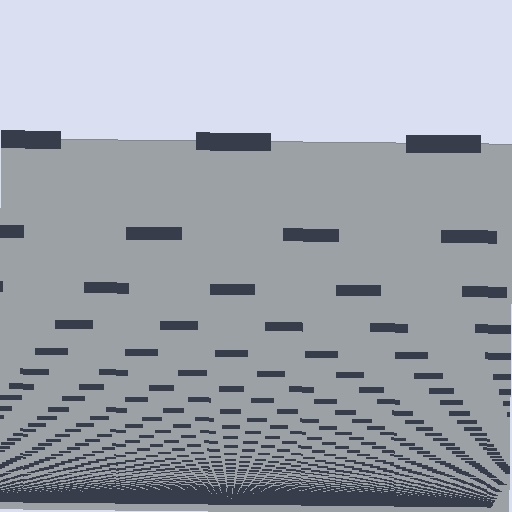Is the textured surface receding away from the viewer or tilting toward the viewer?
The surface appears to tilt toward the viewer. Texture elements get larger and sparser toward the top.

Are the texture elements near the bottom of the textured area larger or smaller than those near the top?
Smaller. The gradient is inverted — elements near the bottom are smaller and denser.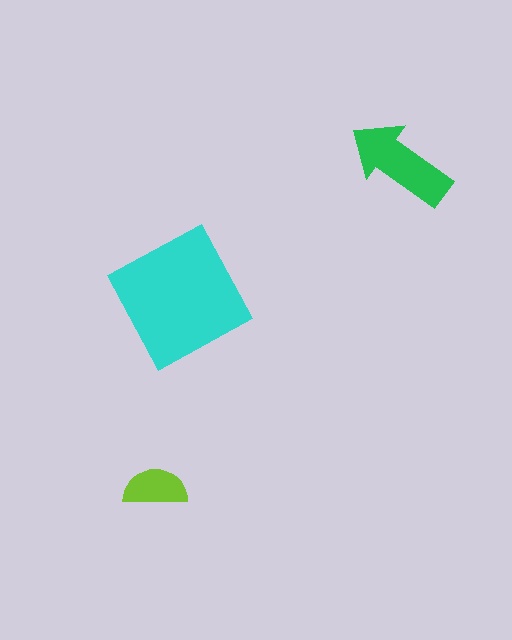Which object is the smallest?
The lime semicircle.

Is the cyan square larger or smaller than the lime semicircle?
Larger.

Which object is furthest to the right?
The green arrow is rightmost.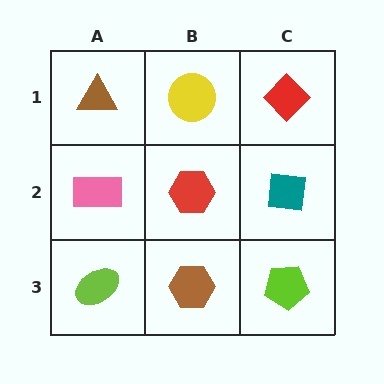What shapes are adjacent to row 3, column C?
A teal square (row 2, column C), a brown hexagon (row 3, column B).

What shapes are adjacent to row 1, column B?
A red hexagon (row 2, column B), a brown triangle (row 1, column A), a red diamond (row 1, column C).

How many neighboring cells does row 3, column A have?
2.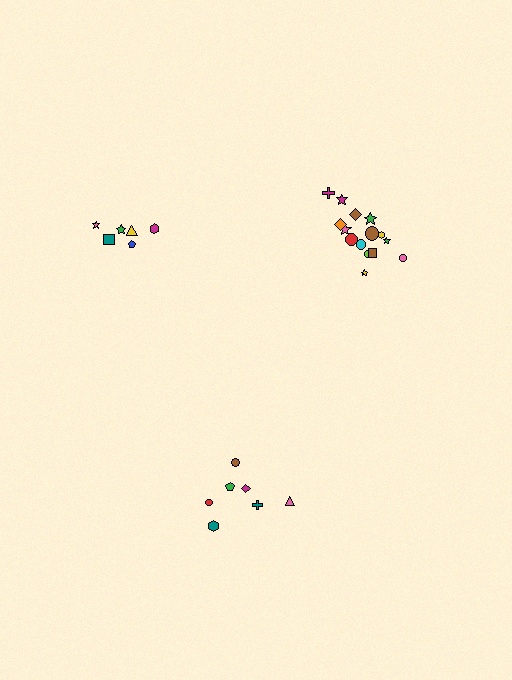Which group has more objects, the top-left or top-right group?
The top-right group.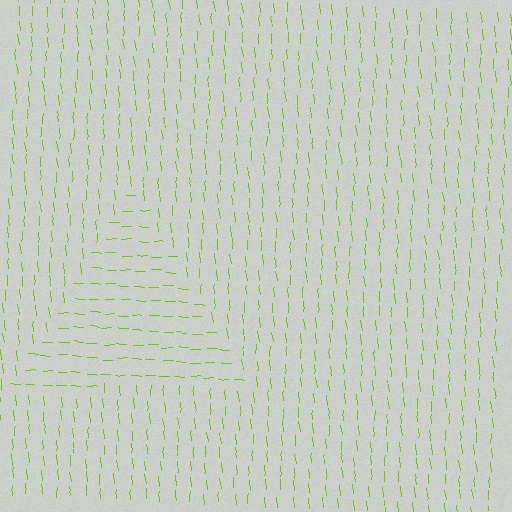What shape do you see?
I see a triangle.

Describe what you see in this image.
The image is filled with small lime line segments. A triangle region in the image has lines oriented differently from the surrounding lines, creating a visible texture boundary.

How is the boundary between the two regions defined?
The boundary is defined purely by a change in line orientation (approximately 85 degrees difference). All lines are the same color and thickness.